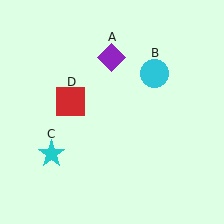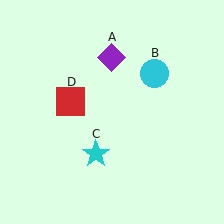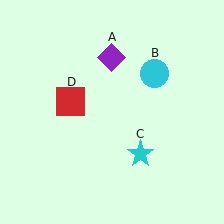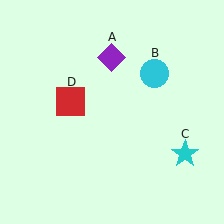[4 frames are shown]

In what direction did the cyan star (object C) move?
The cyan star (object C) moved right.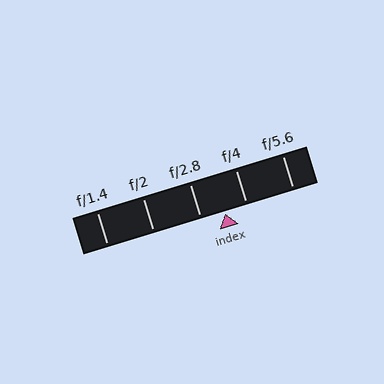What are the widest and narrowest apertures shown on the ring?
The widest aperture shown is f/1.4 and the narrowest is f/5.6.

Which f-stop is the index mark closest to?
The index mark is closest to f/4.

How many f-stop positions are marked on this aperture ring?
There are 5 f-stop positions marked.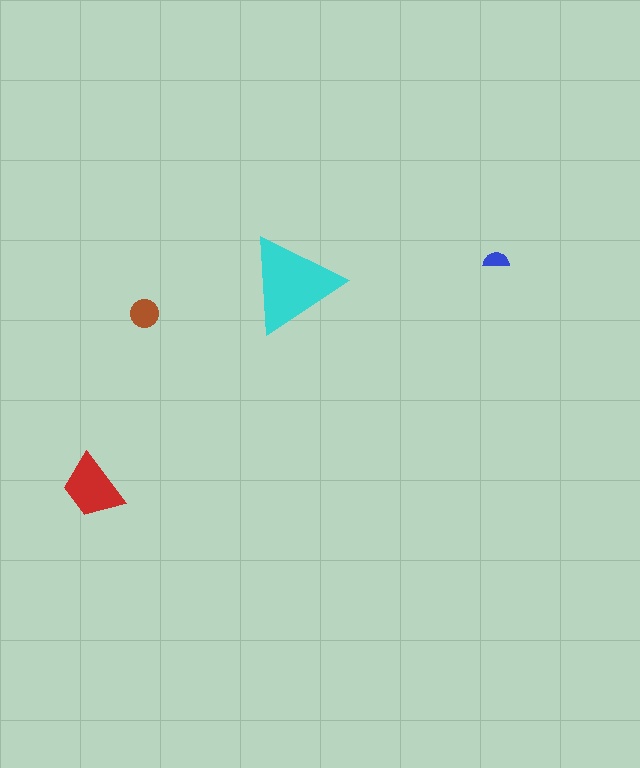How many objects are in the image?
There are 4 objects in the image.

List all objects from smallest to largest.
The blue semicircle, the brown circle, the red trapezoid, the cyan triangle.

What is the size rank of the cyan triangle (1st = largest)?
1st.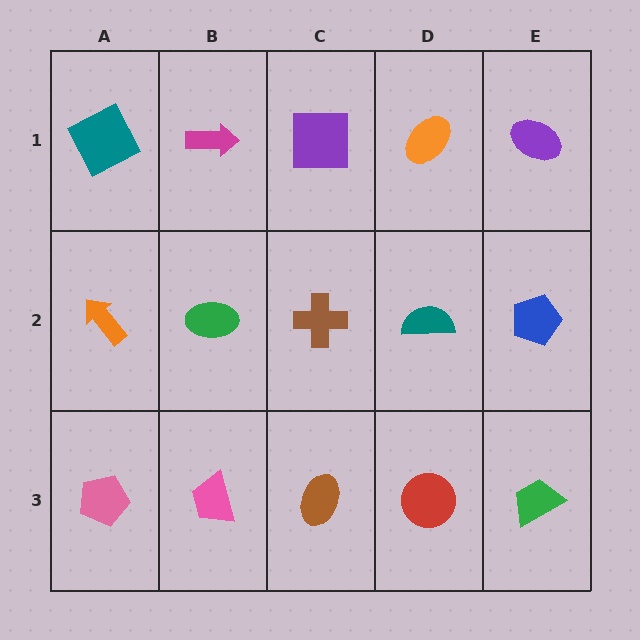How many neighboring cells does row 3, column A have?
2.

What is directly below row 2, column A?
A pink pentagon.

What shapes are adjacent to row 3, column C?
A brown cross (row 2, column C), a pink trapezoid (row 3, column B), a red circle (row 3, column D).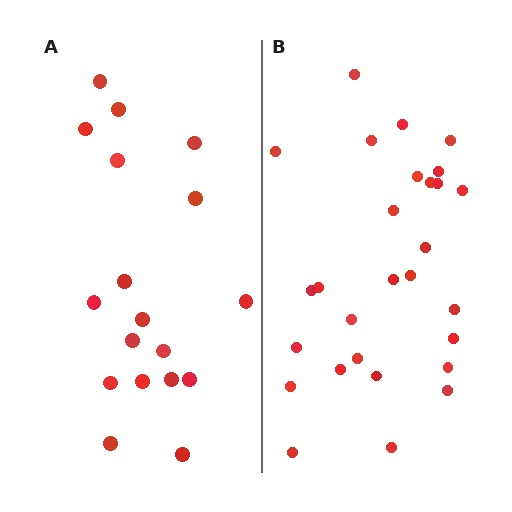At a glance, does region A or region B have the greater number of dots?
Region B (the right region) has more dots.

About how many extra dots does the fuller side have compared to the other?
Region B has roughly 10 or so more dots than region A.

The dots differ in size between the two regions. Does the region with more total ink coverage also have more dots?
No. Region A has more total ink coverage because its dots are larger, but region B actually contains more individual dots. Total area can be misleading — the number of items is what matters here.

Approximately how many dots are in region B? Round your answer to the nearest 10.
About 30 dots. (The exact count is 28, which rounds to 30.)